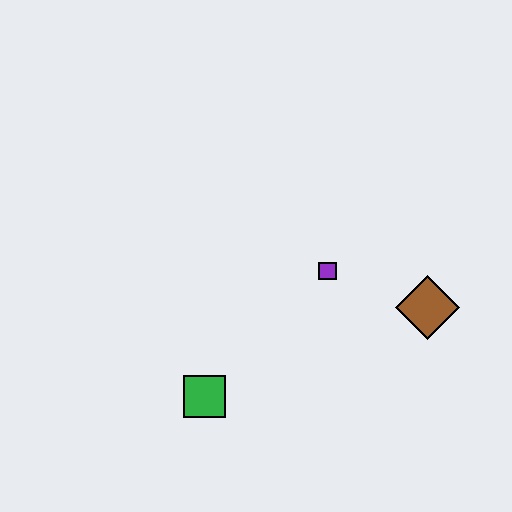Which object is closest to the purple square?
The brown diamond is closest to the purple square.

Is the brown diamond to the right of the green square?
Yes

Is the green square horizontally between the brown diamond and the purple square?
No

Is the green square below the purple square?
Yes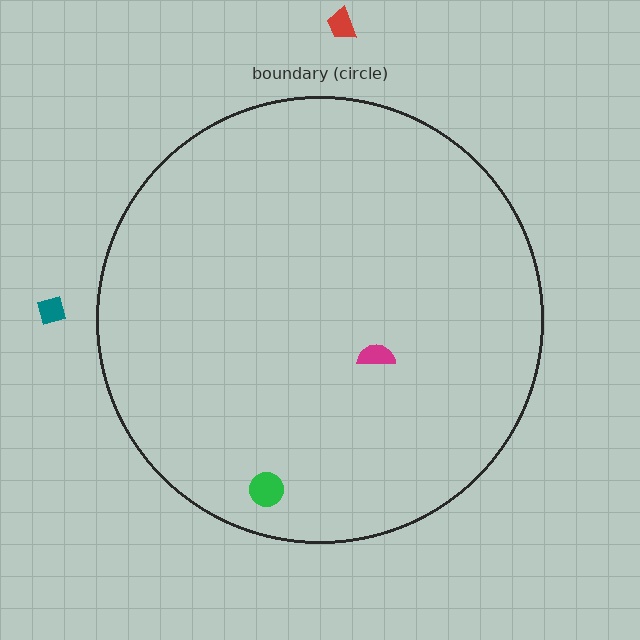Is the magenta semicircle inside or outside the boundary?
Inside.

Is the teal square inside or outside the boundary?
Outside.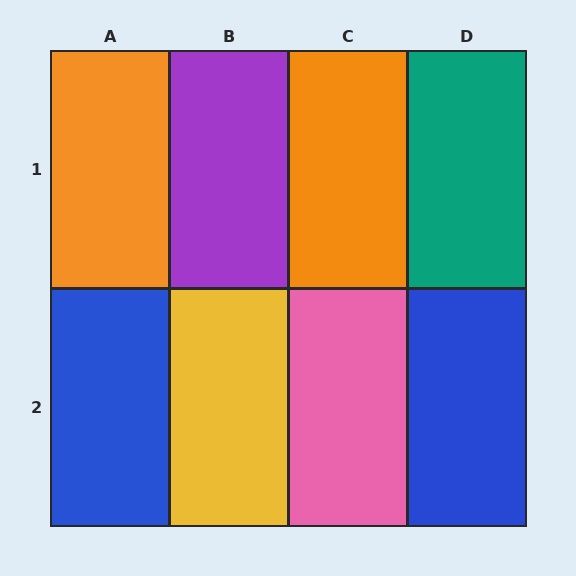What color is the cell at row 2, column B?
Yellow.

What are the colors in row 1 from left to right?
Orange, purple, orange, teal.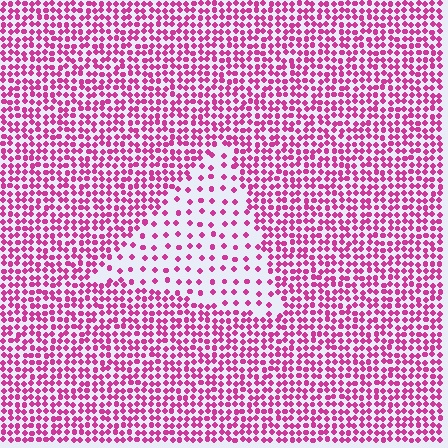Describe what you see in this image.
The image contains small magenta elements arranged at two different densities. A triangle-shaped region is visible where the elements are less densely packed than the surrounding area.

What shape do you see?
I see a triangle.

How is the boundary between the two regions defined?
The boundary is defined by a change in element density (approximately 2.7x ratio). All elements are the same color, size, and shape.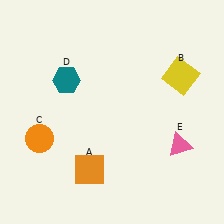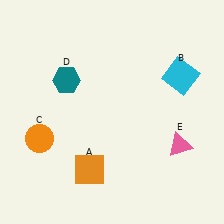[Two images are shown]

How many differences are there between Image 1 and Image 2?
There is 1 difference between the two images.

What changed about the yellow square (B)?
In Image 1, B is yellow. In Image 2, it changed to cyan.